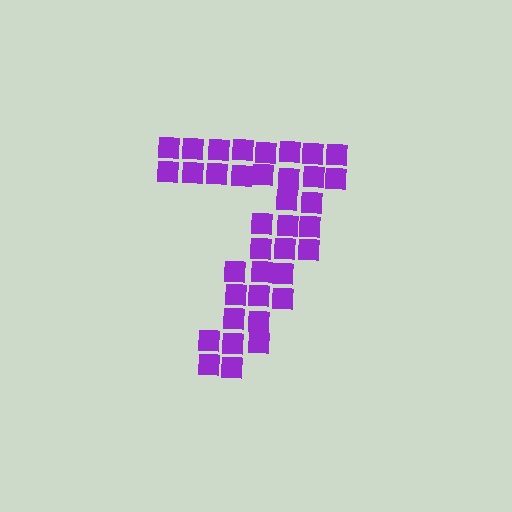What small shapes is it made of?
It is made of small squares.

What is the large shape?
The large shape is the digit 7.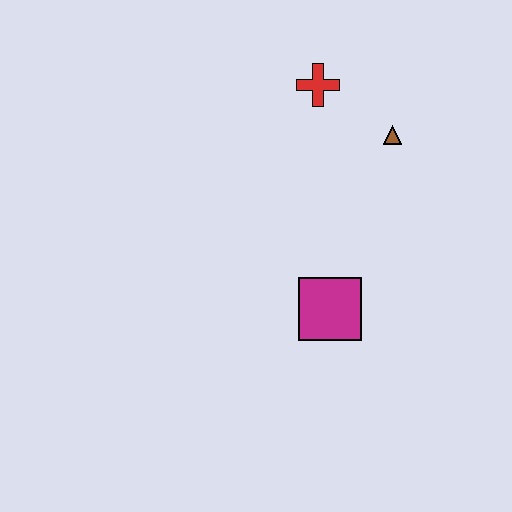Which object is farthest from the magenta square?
The red cross is farthest from the magenta square.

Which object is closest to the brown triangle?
The red cross is closest to the brown triangle.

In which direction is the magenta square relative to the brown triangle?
The magenta square is below the brown triangle.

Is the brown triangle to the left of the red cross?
No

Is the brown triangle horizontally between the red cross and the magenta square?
No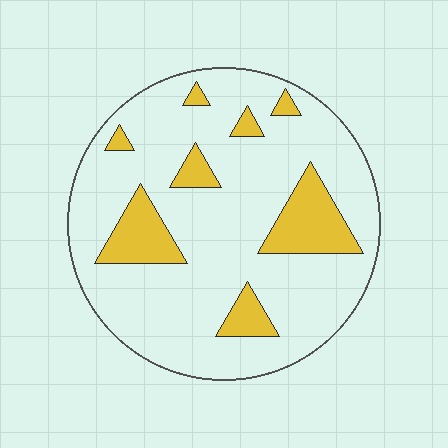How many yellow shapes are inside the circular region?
8.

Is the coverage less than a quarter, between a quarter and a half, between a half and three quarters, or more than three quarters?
Less than a quarter.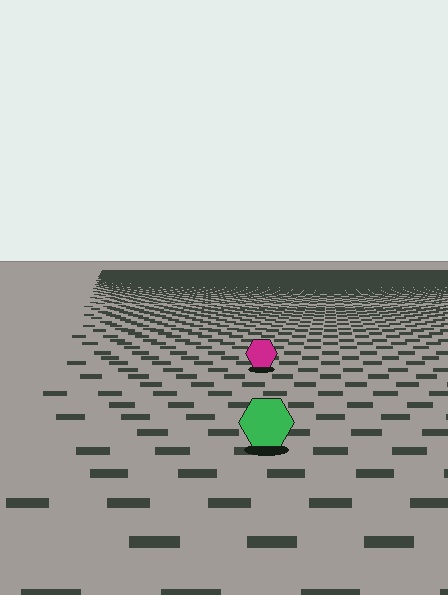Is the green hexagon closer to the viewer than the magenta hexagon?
Yes. The green hexagon is closer — you can tell from the texture gradient: the ground texture is coarser near it.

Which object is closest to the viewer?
The green hexagon is closest. The texture marks near it are larger and more spread out.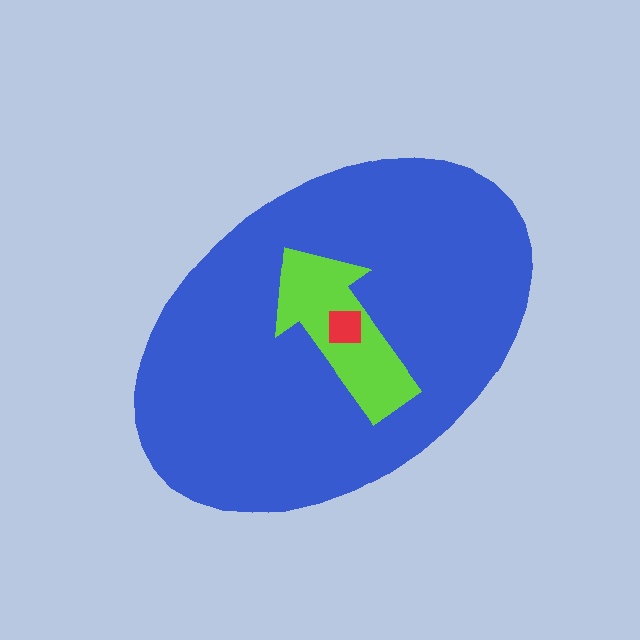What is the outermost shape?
The blue ellipse.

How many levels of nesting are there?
3.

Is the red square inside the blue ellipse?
Yes.